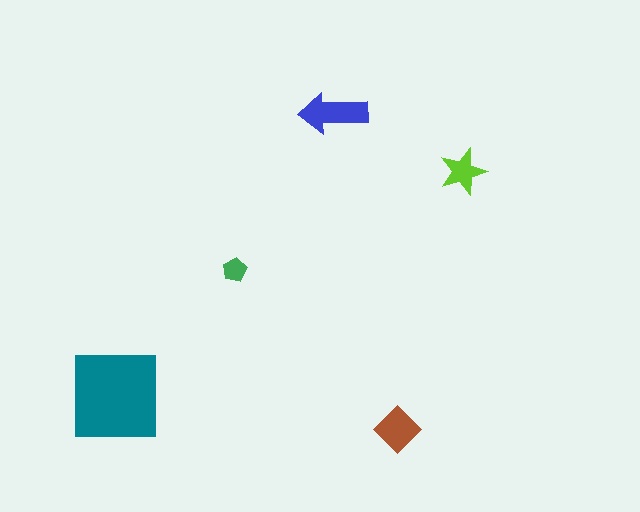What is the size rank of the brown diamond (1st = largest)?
3rd.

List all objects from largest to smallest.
The teal square, the blue arrow, the brown diamond, the lime star, the green pentagon.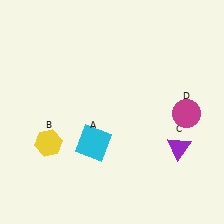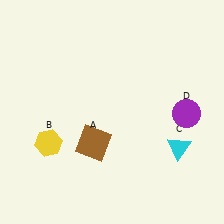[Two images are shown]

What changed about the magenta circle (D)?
In Image 1, D is magenta. In Image 2, it changed to purple.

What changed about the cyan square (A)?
In Image 1, A is cyan. In Image 2, it changed to brown.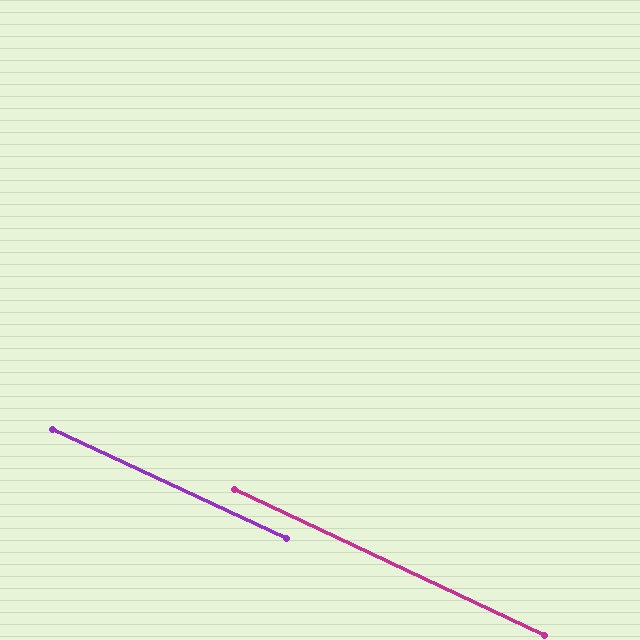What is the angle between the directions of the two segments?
Approximately 0 degrees.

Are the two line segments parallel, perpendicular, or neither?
Parallel — their directions differ by only 0.3°.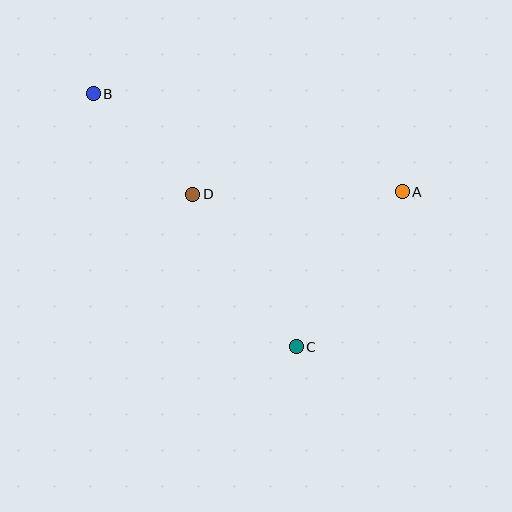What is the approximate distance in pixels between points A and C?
The distance between A and C is approximately 188 pixels.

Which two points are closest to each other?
Points B and D are closest to each other.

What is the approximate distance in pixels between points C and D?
The distance between C and D is approximately 184 pixels.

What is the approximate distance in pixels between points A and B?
The distance between A and B is approximately 324 pixels.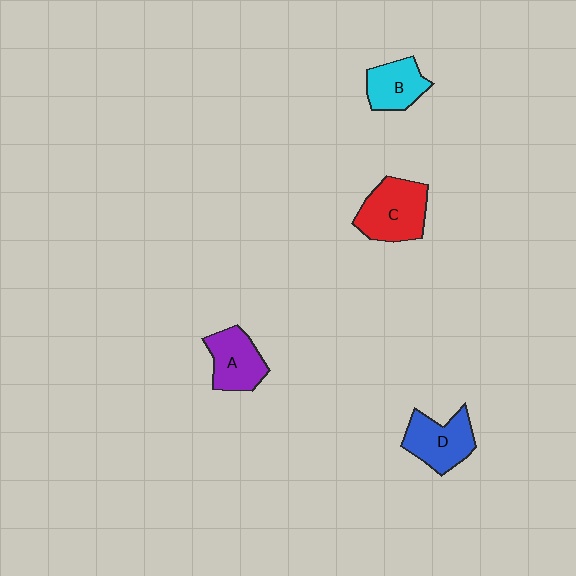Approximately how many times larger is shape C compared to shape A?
Approximately 1.3 times.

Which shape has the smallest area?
Shape B (cyan).